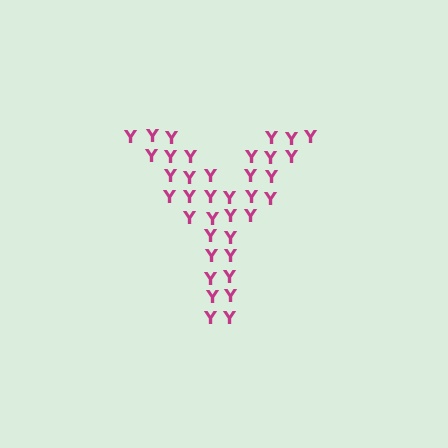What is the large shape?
The large shape is the letter Y.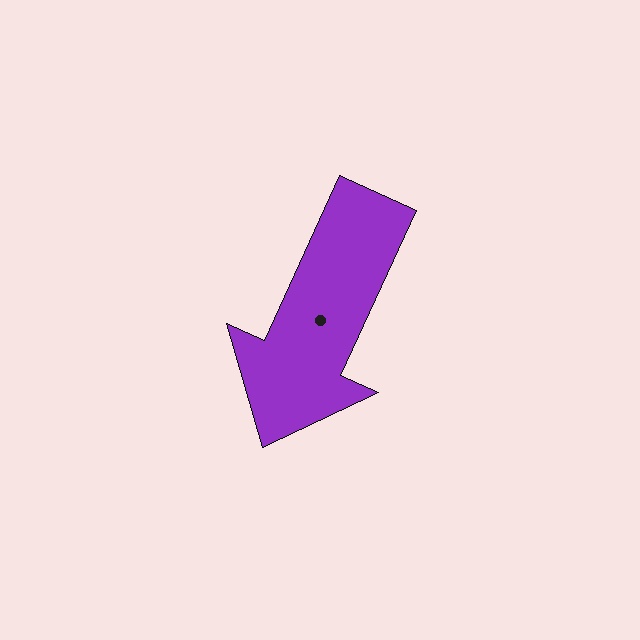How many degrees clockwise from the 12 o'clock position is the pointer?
Approximately 204 degrees.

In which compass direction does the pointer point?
Southwest.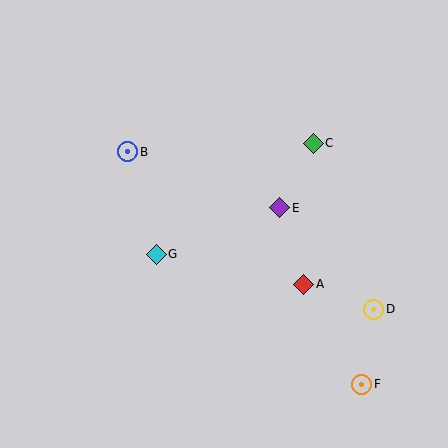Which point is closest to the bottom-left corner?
Point G is closest to the bottom-left corner.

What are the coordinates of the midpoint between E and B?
The midpoint between E and B is at (204, 180).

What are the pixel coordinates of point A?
Point A is at (304, 284).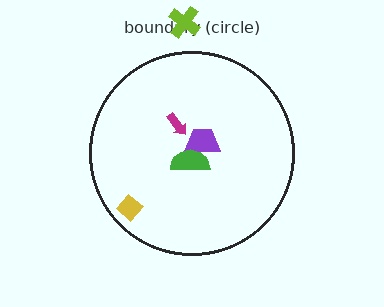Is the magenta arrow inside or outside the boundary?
Inside.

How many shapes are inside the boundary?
4 inside, 1 outside.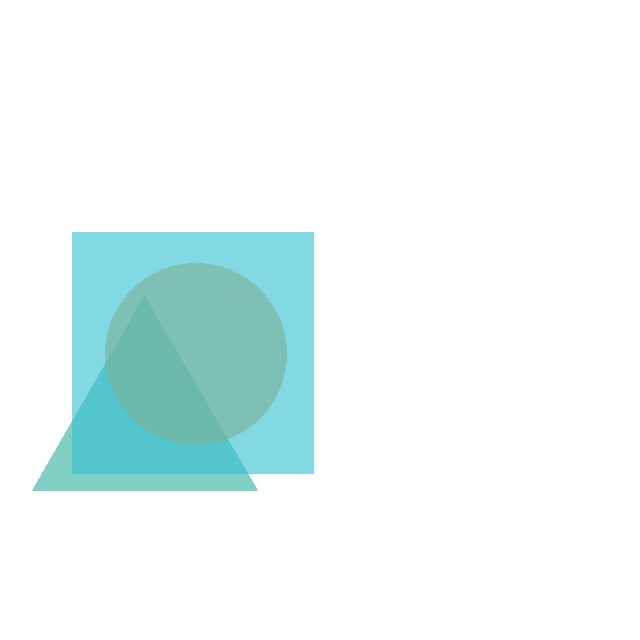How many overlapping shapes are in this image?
There are 3 overlapping shapes in the image.